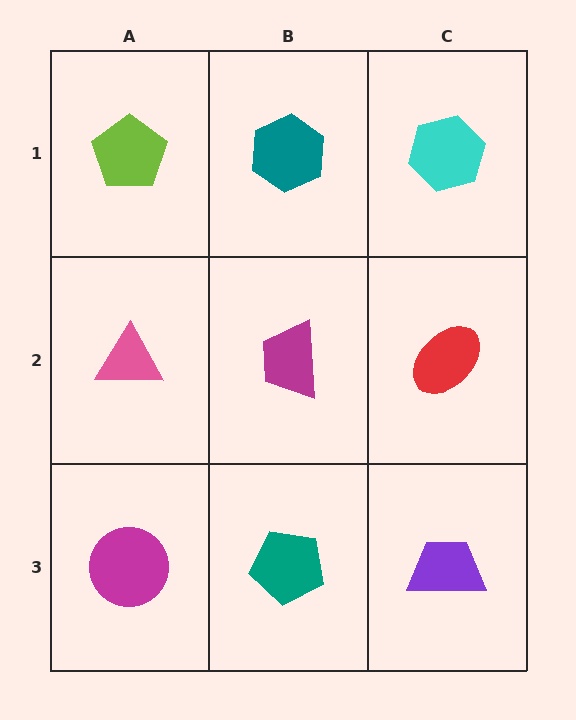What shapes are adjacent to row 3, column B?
A magenta trapezoid (row 2, column B), a magenta circle (row 3, column A), a purple trapezoid (row 3, column C).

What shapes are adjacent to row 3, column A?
A pink triangle (row 2, column A), a teal pentagon (row 3, column B).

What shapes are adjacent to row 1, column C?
A red ellipse (row 2, column C), a teal hexagon (row 1, column B).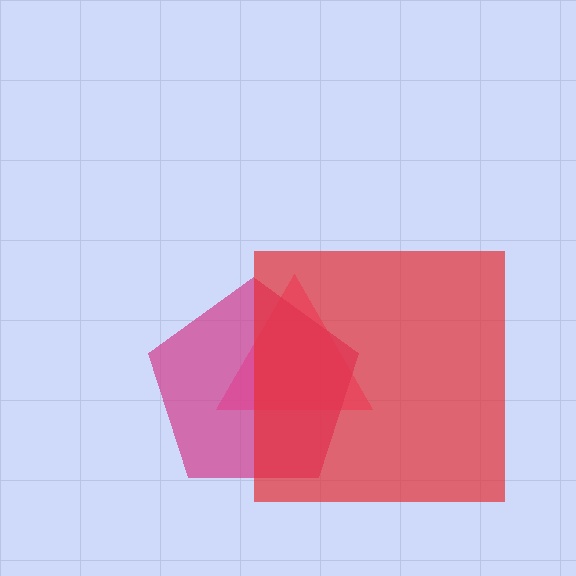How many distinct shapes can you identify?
There are 3 distinct shapes: a pink triangle, a magenta pentagon, a red square.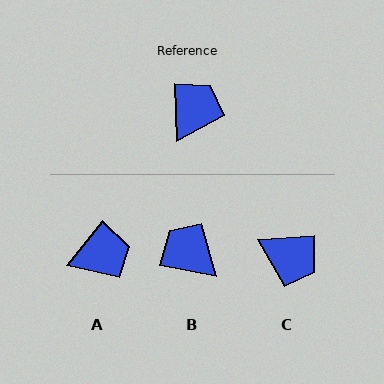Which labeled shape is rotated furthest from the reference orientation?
C, about 88 degrees away.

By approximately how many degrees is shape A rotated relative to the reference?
Approximately 41 degrees clockwise.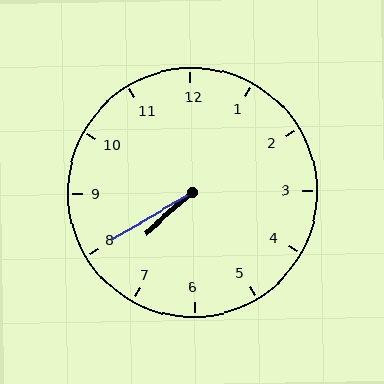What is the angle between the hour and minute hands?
Approximately 10 degrees.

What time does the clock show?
7:40.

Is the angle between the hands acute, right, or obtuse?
It is acute.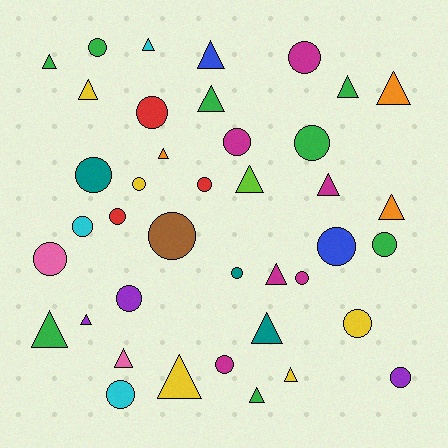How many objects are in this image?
There are 40 objects.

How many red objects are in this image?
There are 3 red objects.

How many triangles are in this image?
There are 19 triangles.